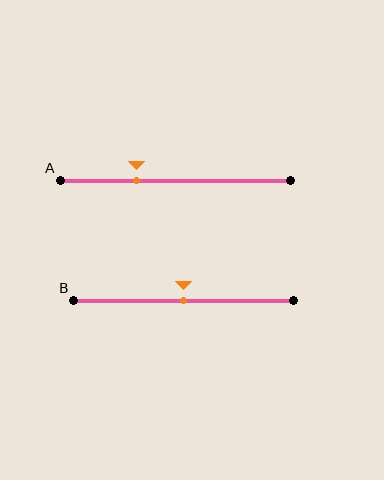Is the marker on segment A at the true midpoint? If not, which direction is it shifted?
No, the marker on segment A is shifted to the left by about 17% of the segment length.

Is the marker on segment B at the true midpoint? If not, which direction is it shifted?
Yes, the marker on segment B is at the true midpoint.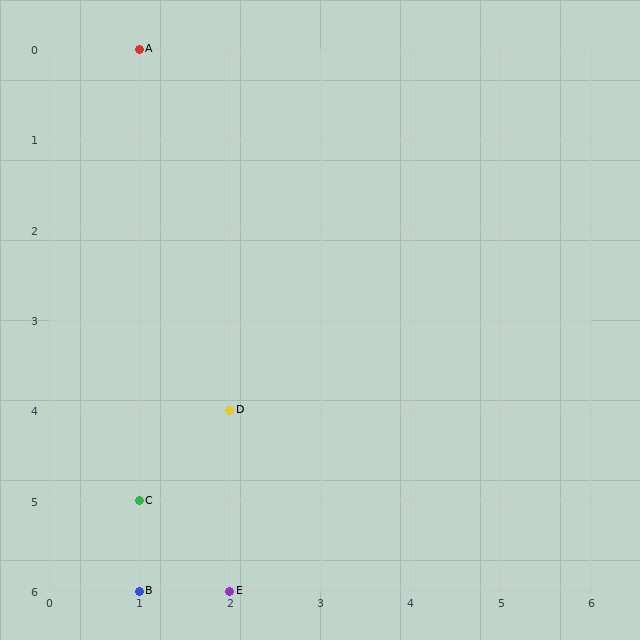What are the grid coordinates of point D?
Point D is at grid coordinates (2, 4).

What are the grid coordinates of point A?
Point A is at grid coordinates (1, 0).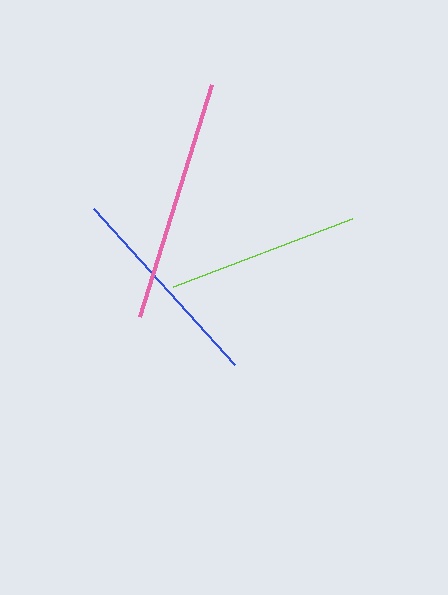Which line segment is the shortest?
The lime line is the shortest at approximately 192 pixels.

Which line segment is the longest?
The pink line is the longest at approximately 244 pixels.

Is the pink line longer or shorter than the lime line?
The pink line is longer than the lime line.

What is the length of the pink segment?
The pink segment is approximately 244 pixels long.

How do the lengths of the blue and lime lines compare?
The blue and lime lines are approximately the same length.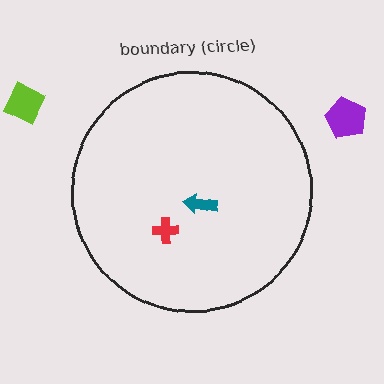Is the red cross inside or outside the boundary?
Inside.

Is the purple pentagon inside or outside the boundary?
Outside.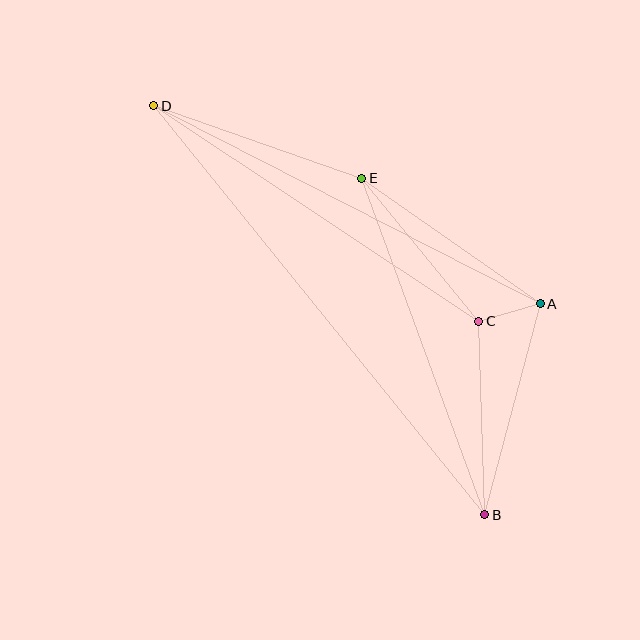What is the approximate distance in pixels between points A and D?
The distance between A and D is approximately 434 pixels.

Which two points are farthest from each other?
Points B and D are farthest from each other.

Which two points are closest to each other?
Points A and C are closest to each other.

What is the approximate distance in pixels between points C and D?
The distance between C and D is approximately 390 pixels.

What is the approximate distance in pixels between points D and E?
The distance between D and E is approximately 220 pixels.